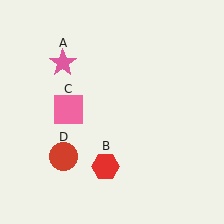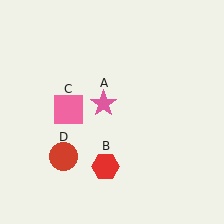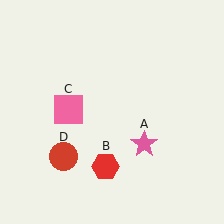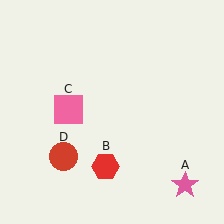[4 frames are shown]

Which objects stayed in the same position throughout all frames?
Red hexagon (object B) and pink square (object C) and red circle (object D) remained stationary.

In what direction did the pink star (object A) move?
The pink star (object A) moved down and to the right.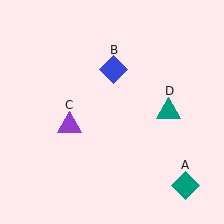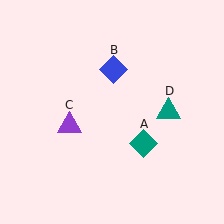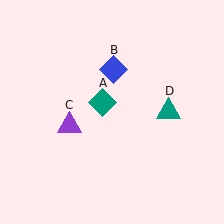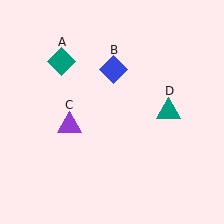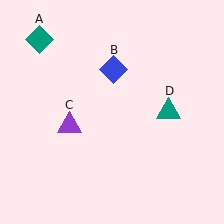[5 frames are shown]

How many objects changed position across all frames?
1 object changed position: teal diamond (object A).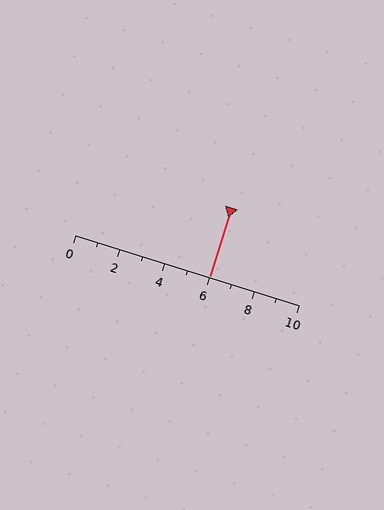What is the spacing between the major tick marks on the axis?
The major ticks are spaced 2 apart.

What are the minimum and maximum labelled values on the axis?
The axis runs from 0 to 10.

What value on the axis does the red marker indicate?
The marker indicates approximately 6.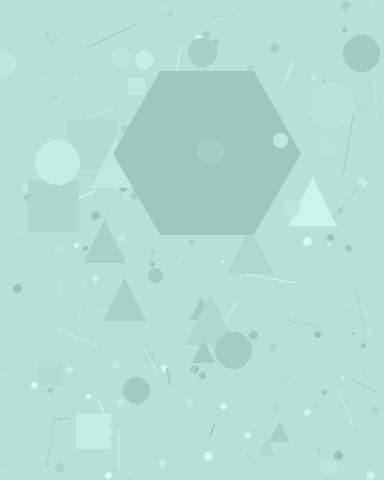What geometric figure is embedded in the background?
A hexagon is embedded in the background.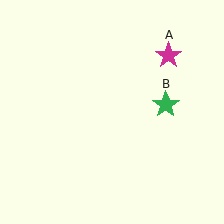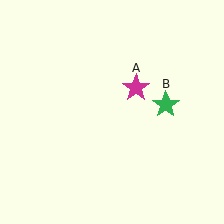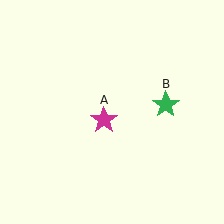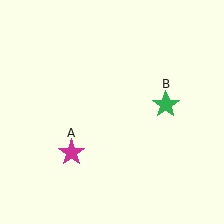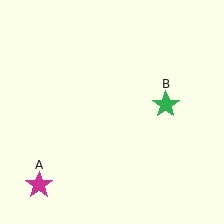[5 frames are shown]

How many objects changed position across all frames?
1 object changed position: magenta star (object A).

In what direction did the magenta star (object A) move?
The magenta star (object A) moved down and to the left.